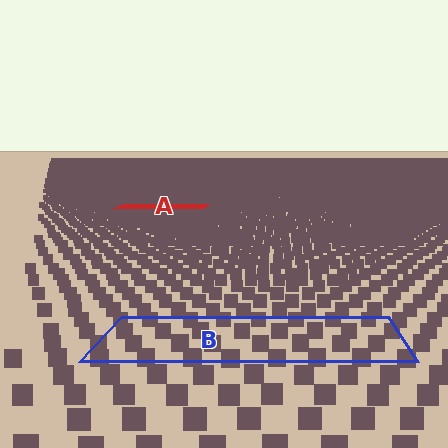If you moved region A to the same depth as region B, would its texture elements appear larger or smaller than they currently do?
They would appear larger. At a closer depth, the same texture elements are projected at a bigger on-screen size.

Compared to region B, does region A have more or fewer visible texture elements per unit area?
Region A has more texture elements per unit area — they are packed more densely because it is farther away.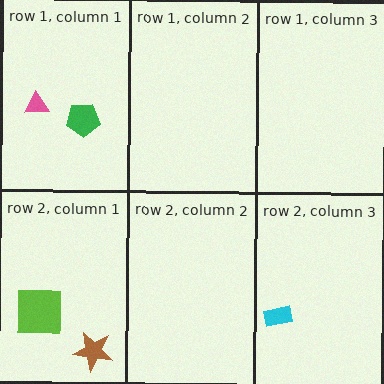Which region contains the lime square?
The row 2, column 1 region.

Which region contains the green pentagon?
The row 1, column 1 region.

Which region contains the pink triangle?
The row 1, column 1 region.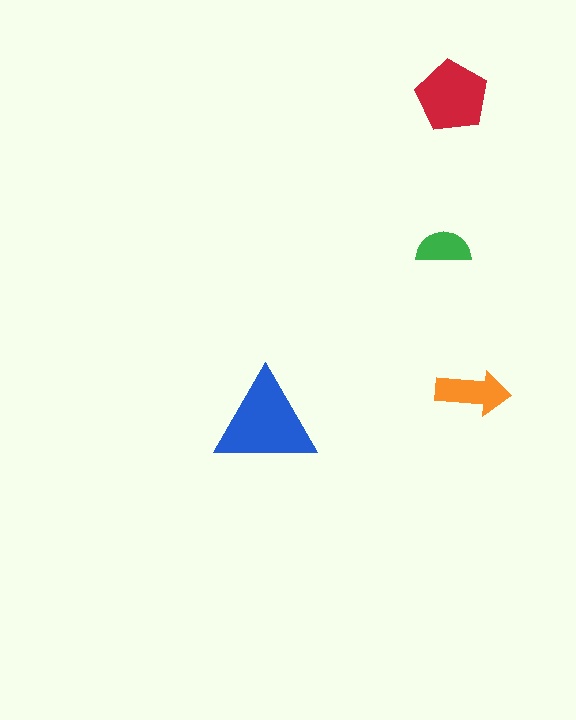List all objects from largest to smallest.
The blue triangle, the red pentagon, the orange arrow, the green semicircle.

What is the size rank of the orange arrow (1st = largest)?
3rd.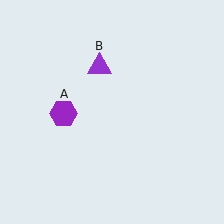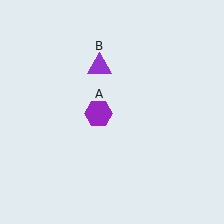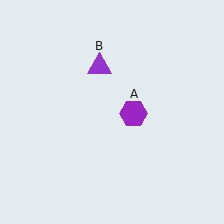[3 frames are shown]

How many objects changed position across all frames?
1 object changed position: purple hexagon (object A).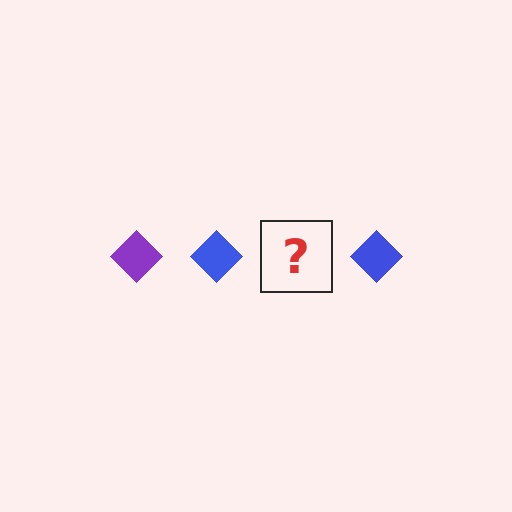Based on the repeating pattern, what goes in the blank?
The blank should be a purple diamond.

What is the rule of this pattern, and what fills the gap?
The rule is that the pattern cycles through purple, blue diamonds. The gap should be filled with a purple diamond.